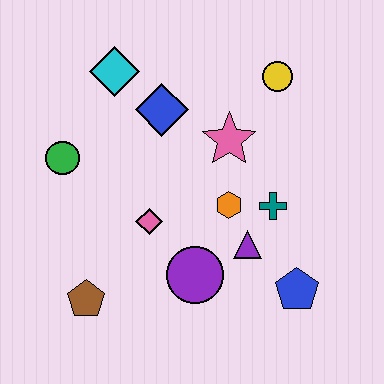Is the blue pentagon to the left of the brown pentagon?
No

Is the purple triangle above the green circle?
No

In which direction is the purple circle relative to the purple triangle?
The purple circle is to the left of the purple triangle.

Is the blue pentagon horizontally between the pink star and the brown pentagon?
No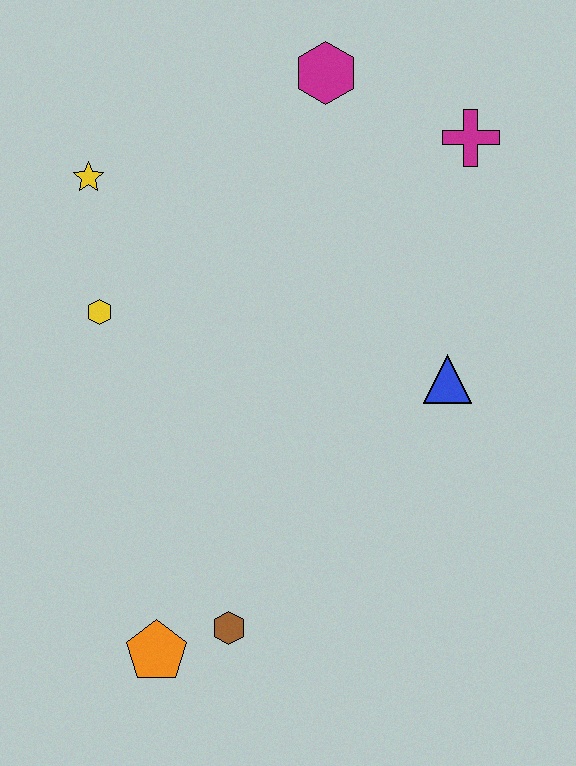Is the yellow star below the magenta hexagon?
Yes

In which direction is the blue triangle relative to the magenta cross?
The blue triangle is below the magenta cross.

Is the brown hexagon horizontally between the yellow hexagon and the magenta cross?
Yes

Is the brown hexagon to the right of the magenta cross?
No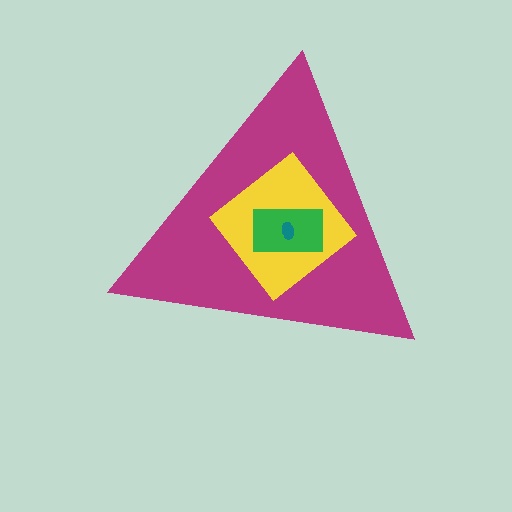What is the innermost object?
The teal ellipse.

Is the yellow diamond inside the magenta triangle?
Yes.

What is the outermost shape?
The magenta triangle.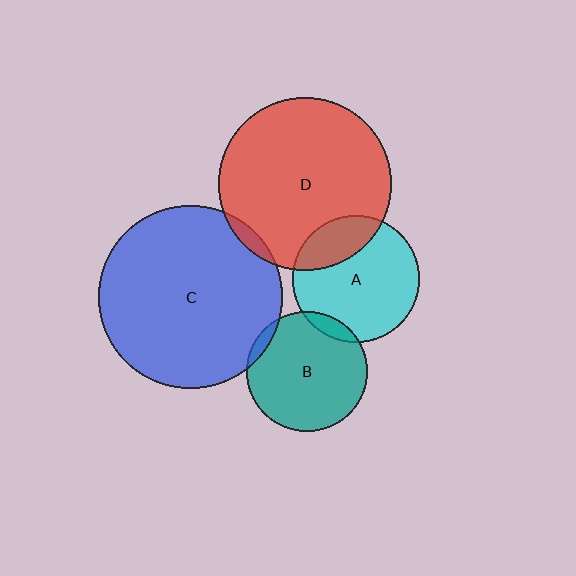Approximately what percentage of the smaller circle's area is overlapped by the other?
Approximately 5%.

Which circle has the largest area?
Circle C (blue).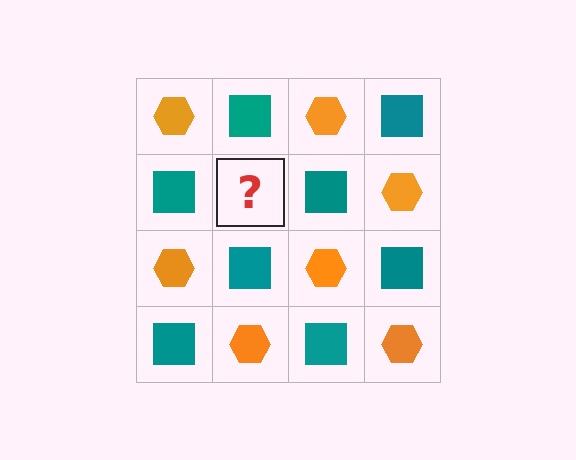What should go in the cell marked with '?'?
The missing cell should contain an orange hexagon.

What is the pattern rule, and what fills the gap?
The rule is that it alternates orange hexagon and teal square in a checkerboard pattern. The gap should be filled with an orange hexagon.